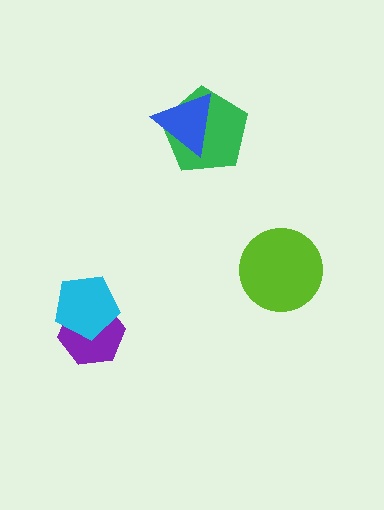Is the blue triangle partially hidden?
No, no other shape covers it.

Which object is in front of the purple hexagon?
The cyan pentagon is in front of the purple hexagon.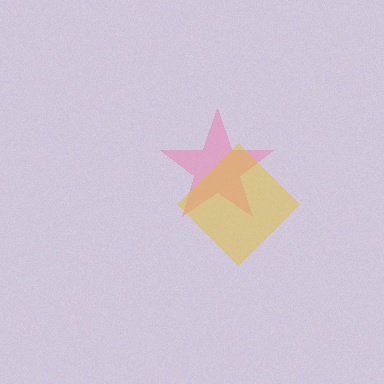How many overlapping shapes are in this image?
There are 2 overlapping shapes in the image.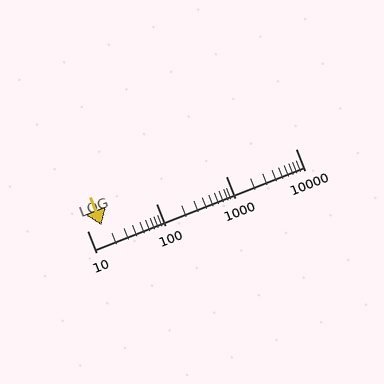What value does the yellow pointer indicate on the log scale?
The pointer indicates approximately 16.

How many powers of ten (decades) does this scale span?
The scale spans 3 decades, from 10 to 10000.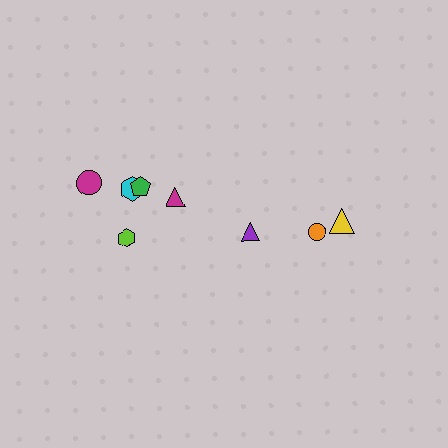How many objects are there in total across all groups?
There are 8 objects.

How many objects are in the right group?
There are 3 objects.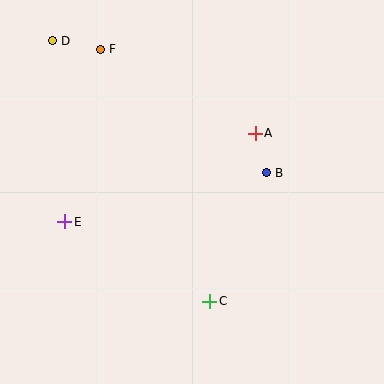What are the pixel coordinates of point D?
Point D is at (52, 41).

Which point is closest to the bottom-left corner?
Point E is closest to the bottom-left corner.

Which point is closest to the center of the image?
Point B at (266, 173) is closest to the center.